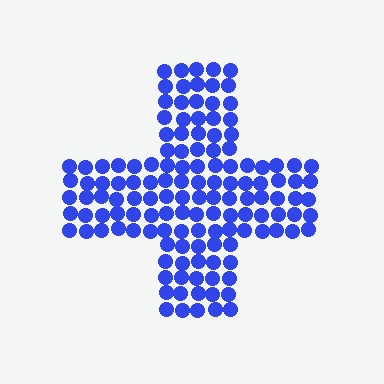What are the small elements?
The small elements are circles.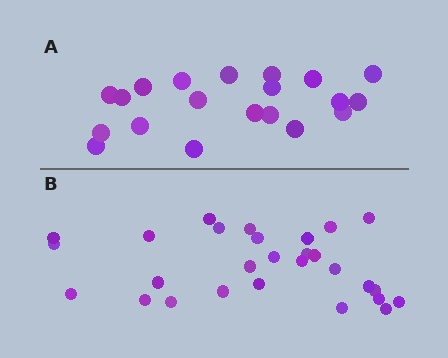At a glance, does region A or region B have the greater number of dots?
Region B (the bottom region) has more dots.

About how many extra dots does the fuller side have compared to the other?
Region B has roughly 8 or so more dots than region A.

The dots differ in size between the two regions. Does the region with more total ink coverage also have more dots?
No. Region A has more total ink coverage because its dots are larger, but region B actually contains more individual dots. Total area can be misleading — the number of items is what matters here.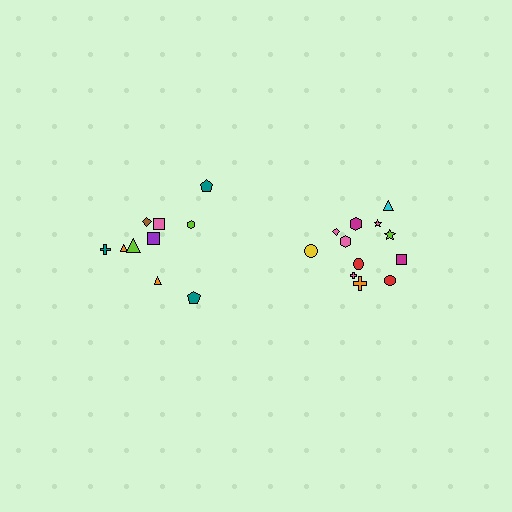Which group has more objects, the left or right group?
The right group.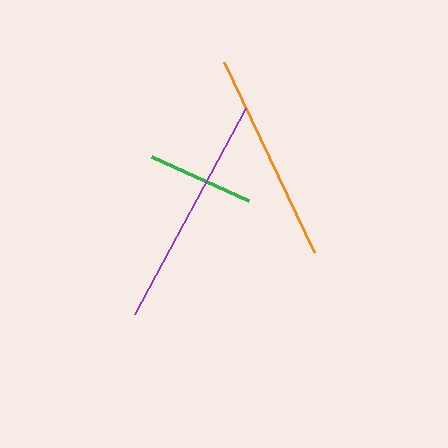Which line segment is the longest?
The purple line is the longest at approximately 234 pixels.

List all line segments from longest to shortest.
From longest to shortest: purple, orange, green.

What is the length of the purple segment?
The purple segment is approximately 234 pixels long.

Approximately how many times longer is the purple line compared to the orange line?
The purple line is approximately 1.1 times the length of the orange line.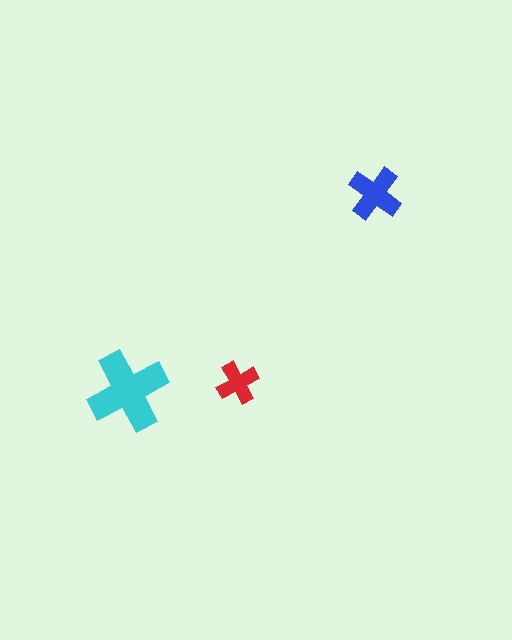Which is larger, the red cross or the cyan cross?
The cyan one.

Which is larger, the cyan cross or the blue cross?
The cyan one.